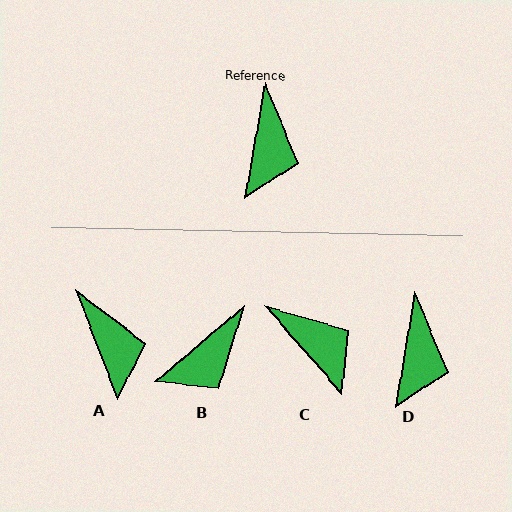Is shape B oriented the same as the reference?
No, it is off by about 40 degrees.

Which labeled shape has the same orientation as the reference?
D.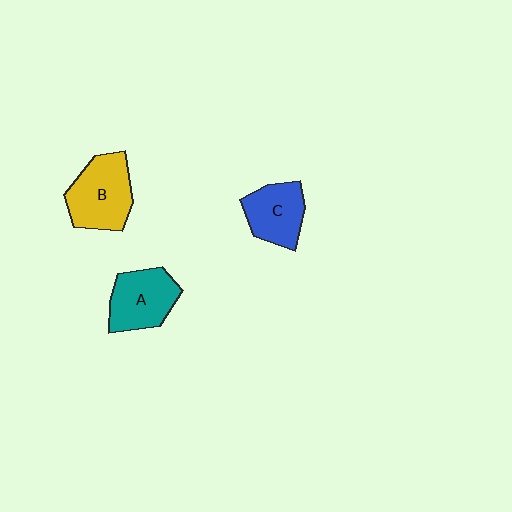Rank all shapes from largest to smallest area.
From largest to smallest: B (yellow), A (teal), C (blue).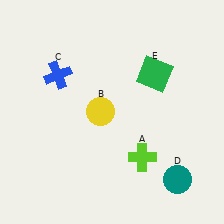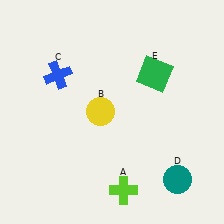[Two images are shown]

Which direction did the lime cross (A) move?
The lime cross (A) moved down.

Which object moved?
The lime cross (A) moved down.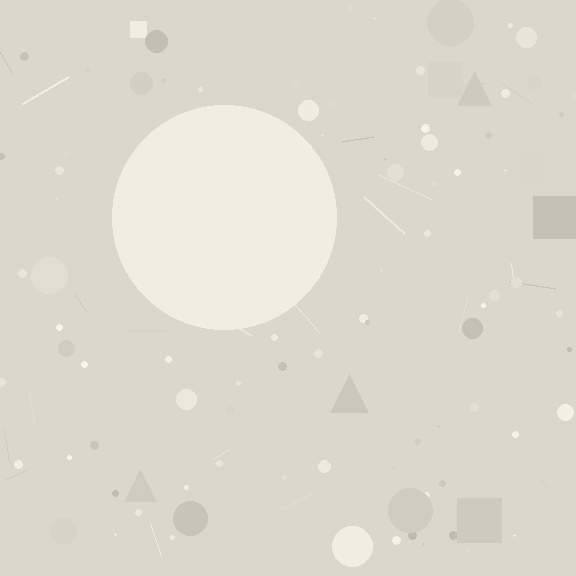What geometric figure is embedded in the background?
A circle is embedded in the background.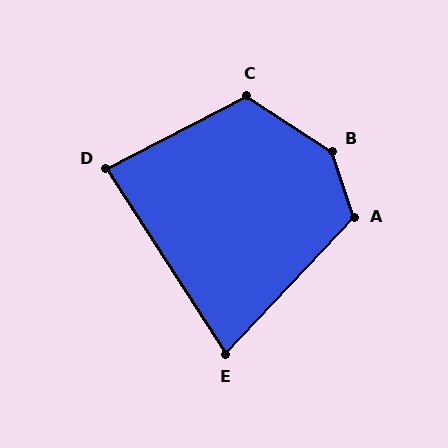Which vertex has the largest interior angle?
B, at approximately 141 degrees.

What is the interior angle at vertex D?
Approximately 85 degrees (acute).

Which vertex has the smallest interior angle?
E, at approximately 76 degrees.